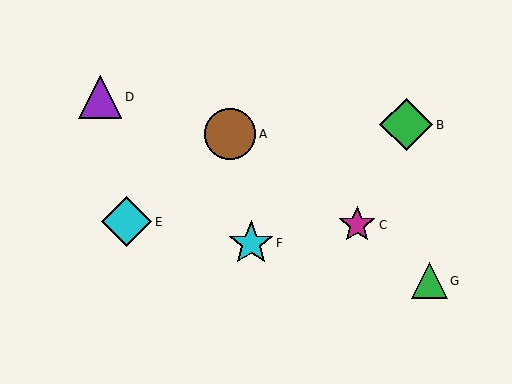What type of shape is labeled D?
Shape D is a purple triangle.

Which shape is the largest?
The green diamond (labeled B) is the largest.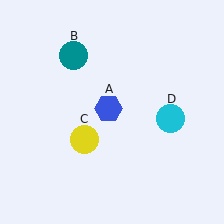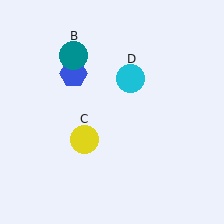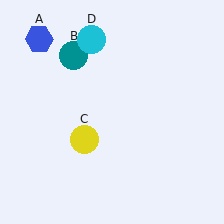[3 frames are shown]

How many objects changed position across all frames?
2 objects changed position: blue hexagon (object A), cyan circle (object D).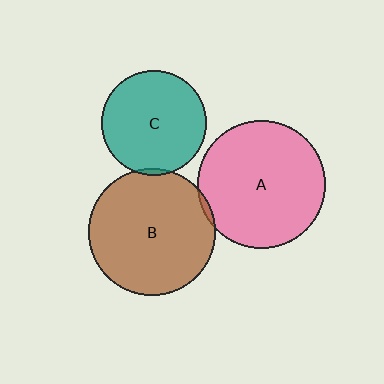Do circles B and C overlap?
Yes.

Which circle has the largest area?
Circle A (pink).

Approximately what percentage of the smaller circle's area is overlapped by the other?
Approximately 5%.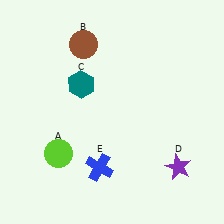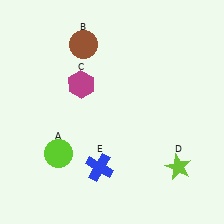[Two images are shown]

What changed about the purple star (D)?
In Image 1, D is purple. In Image 2, it changed to lime.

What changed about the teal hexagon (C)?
In Image 1, C is teal. In Image 2, it changed to magenta.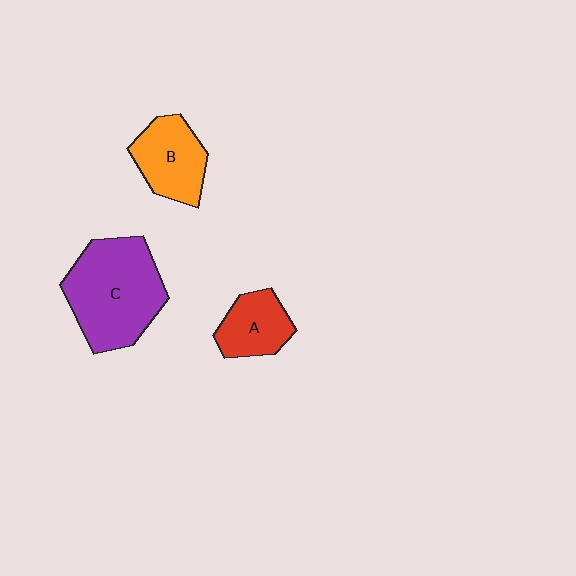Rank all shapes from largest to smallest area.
From largest to smallest: C (purple), B (orange), A (red).